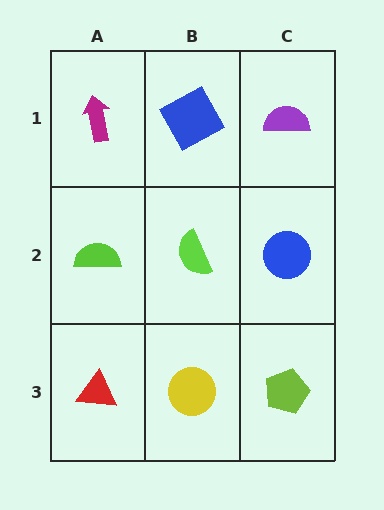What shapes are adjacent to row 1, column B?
A lime semicircle (row 2, column B), a magenta arrow (row 1, column A), a purple semicircle (row 1, column C).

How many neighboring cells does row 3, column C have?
2.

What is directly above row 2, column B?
A blue square.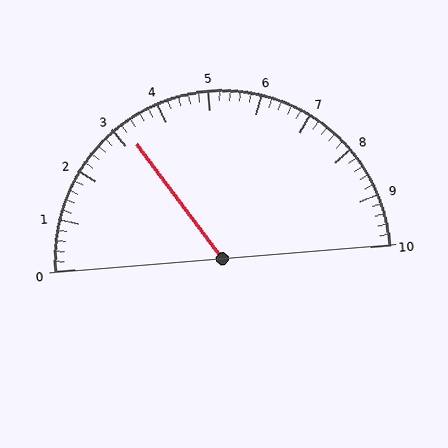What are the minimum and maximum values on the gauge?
The gauge ranges from 0 to 10.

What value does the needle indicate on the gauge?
The needle indicates approximately 3.2.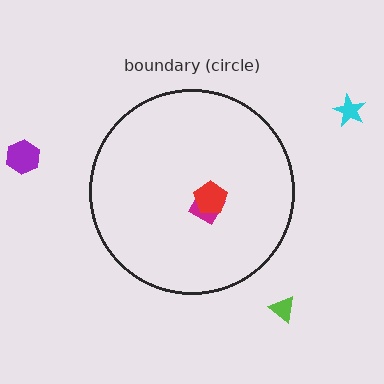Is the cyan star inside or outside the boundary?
Outside.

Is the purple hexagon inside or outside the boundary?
Outside.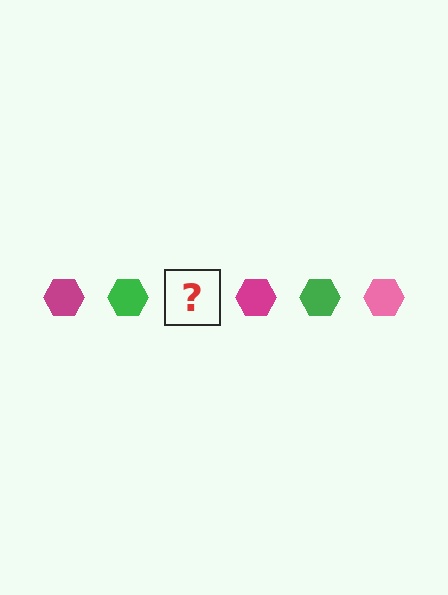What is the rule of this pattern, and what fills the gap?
The rule is that the pattern cycles through magenta, green, pink hexagons. The gap should be filled with a pink hexagon.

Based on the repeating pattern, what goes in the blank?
The blank should be a pink hexagon.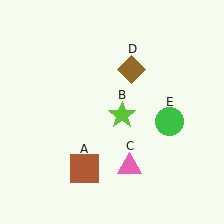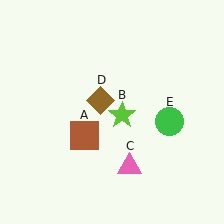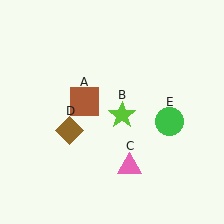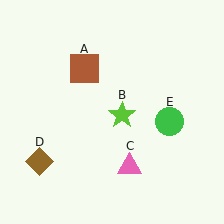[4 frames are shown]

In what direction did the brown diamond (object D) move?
The brown diamond (object D) moved down and to the left.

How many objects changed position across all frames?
2 objects changed position: brown square (object A), brown diamond (object D).